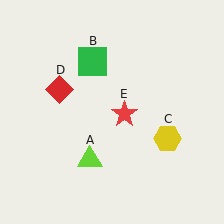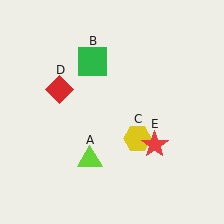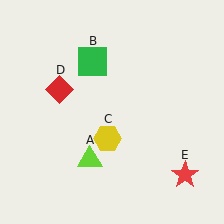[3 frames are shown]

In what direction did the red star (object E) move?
The red star (object E) moved down and to the right.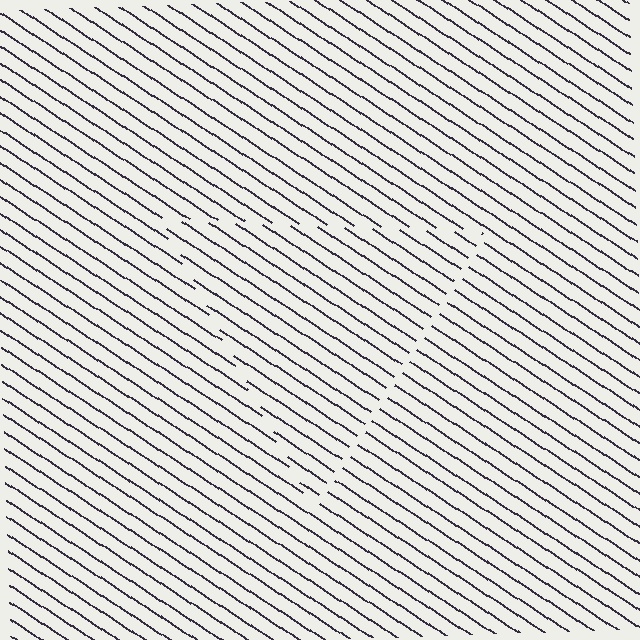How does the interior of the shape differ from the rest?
The interior of the shape contains the same grating, shifted by half a period — the contour is defined by the phase discontinuity where line-ends from the inner and outer gratings abut.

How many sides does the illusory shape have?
3 sides — the line-ends trace a triangle.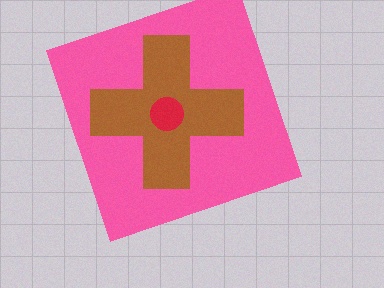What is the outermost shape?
The pink square.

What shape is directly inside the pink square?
The brown cross.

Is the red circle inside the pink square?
Yes.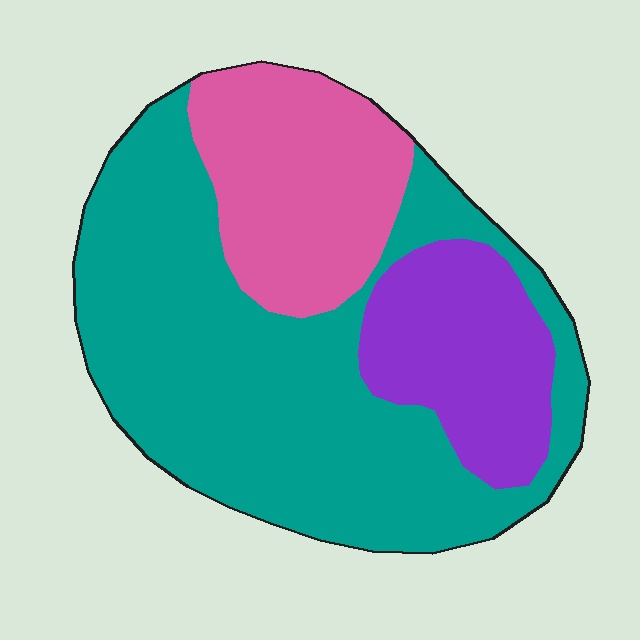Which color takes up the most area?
Teal, at roughly 60%.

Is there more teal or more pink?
Teal.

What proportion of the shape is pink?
Pink covers roughly 25% of the shape.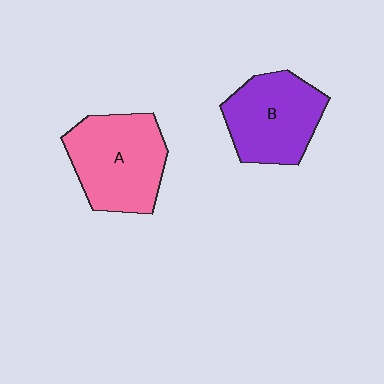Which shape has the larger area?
Shape A (pink).